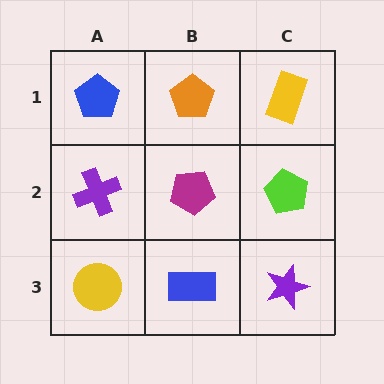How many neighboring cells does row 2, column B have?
4.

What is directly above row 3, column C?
A lime pentagon.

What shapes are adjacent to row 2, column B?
An orange pentagon (row 1, column B), a blue rectangle (row 3, column B), a purple cross (row 2, column A), a lime pentagon (row 2, column C).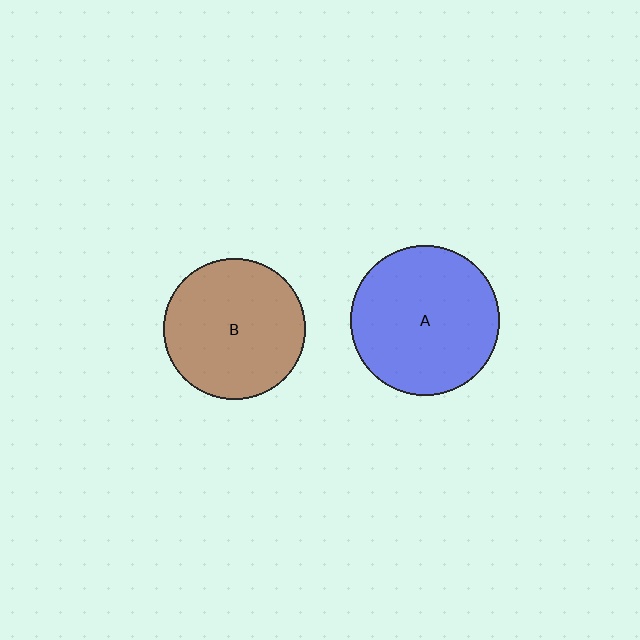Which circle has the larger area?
Circle A (blue).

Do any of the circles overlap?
No, none of the circles overlap.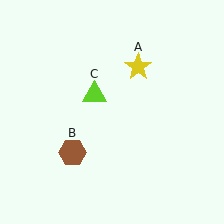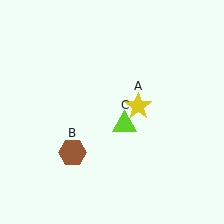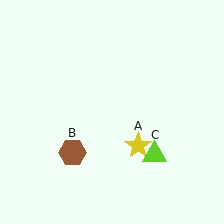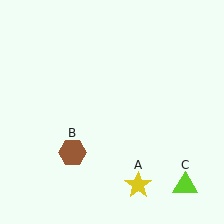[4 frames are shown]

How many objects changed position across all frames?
2 objects changed position: yellow star (object A), lime triangle (object C).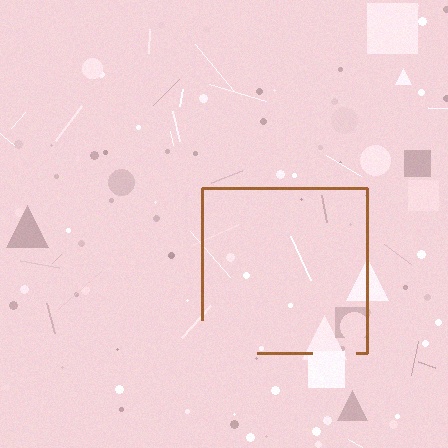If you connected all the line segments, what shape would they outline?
They would outline a square.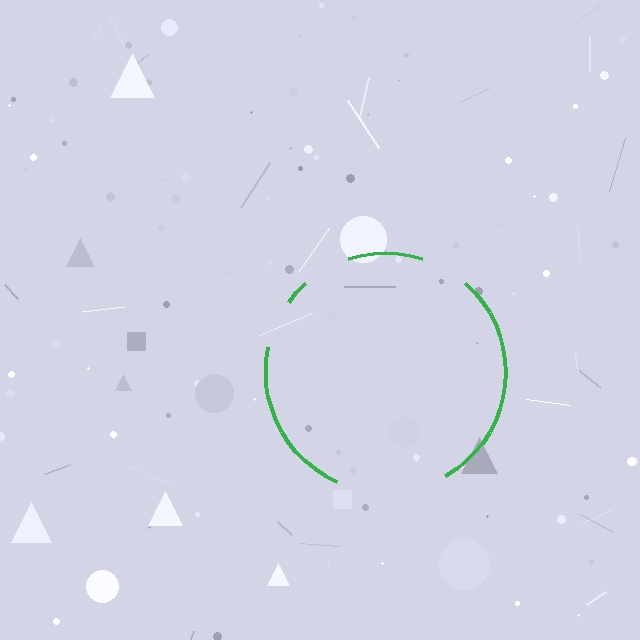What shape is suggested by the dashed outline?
The dashed outline suggests a circle.